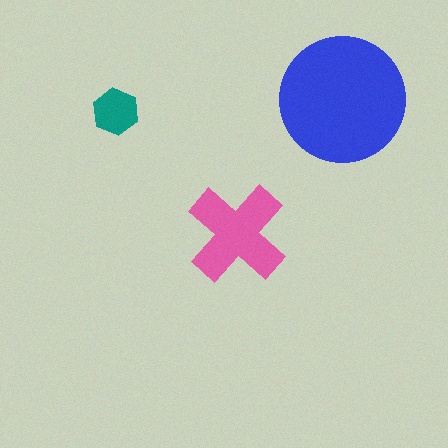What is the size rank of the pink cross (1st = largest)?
2nd.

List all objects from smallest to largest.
The teal hexagon, the pink cross, the blue circle.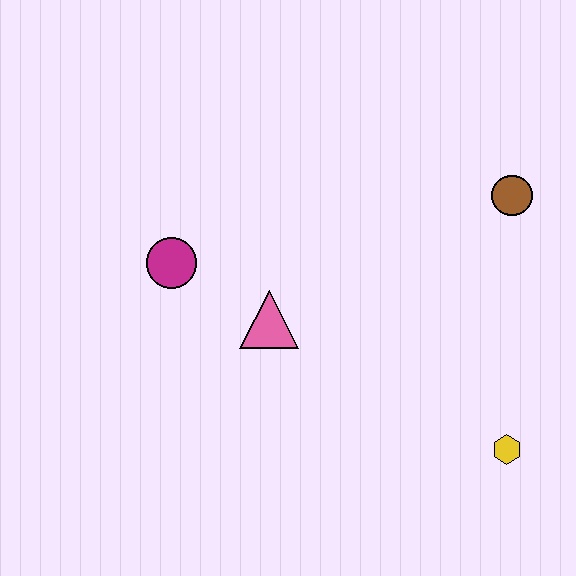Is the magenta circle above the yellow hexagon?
Yes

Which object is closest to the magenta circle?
The pink triangle is closest to the magenta circle.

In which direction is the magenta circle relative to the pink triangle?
The magenta circle is to the left of the pink triangle.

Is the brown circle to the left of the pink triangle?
No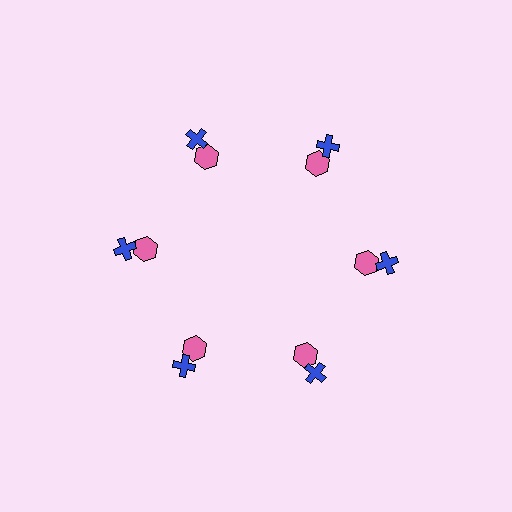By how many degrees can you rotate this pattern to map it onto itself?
The pattern maps onto itself every 60 degrees of rotation.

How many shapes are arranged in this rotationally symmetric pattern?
There are 12 shapes, arranged in 6 groups of 2.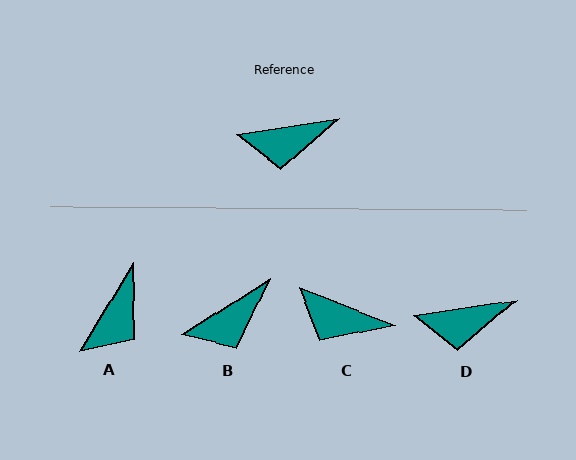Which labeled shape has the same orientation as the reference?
D.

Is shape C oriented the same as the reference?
No, it is off by about 29 degrees.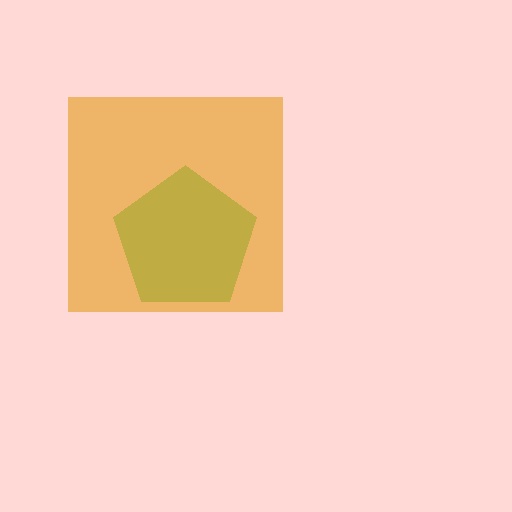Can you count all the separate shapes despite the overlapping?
Yes, there are 2 separate shapes.